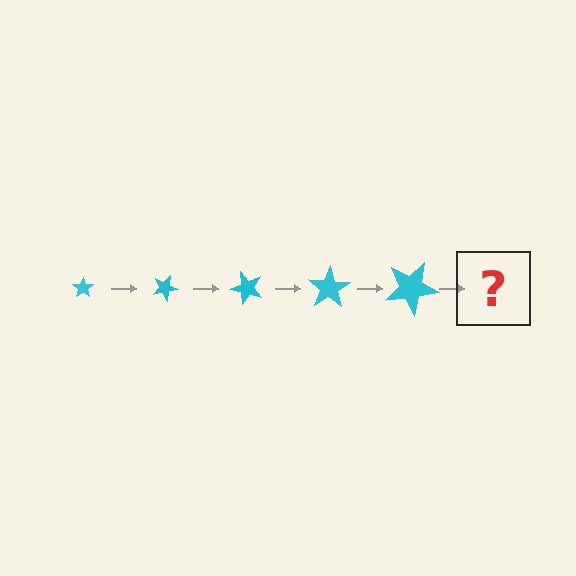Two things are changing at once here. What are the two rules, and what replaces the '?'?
The two rules are that the star grows larger each step and it rotates 25 degrees each step. The '?' should be a star, larger than the previous one and rotated 125 degrees from the start.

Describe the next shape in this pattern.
It should be a star, larger than the previous one and rotated 125 degrees from the start.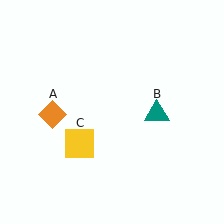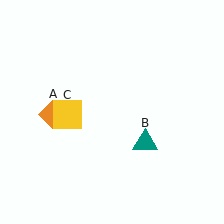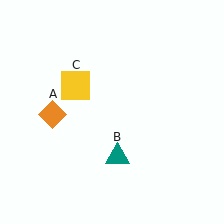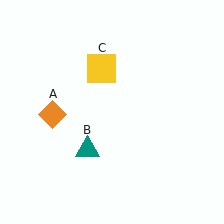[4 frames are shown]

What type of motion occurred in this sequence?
The teal triangle (object B), yellow square (object C) rotated clockwise around the center of the scene.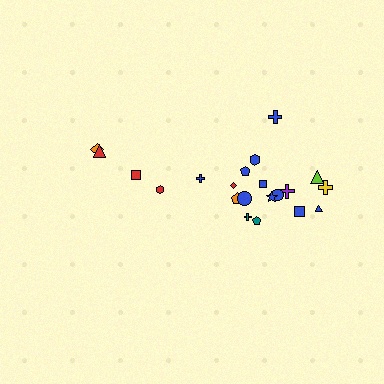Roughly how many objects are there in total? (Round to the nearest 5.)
Roughly 20 objects in total.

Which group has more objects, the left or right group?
The right group.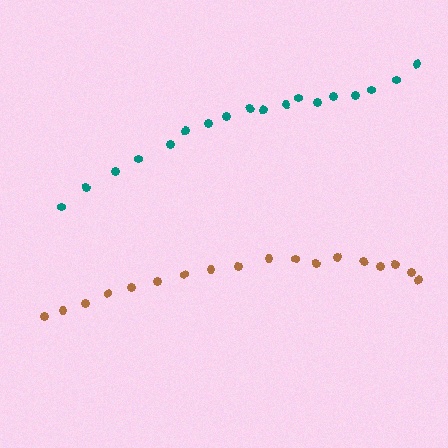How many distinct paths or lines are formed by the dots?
There are 2 distinct paths.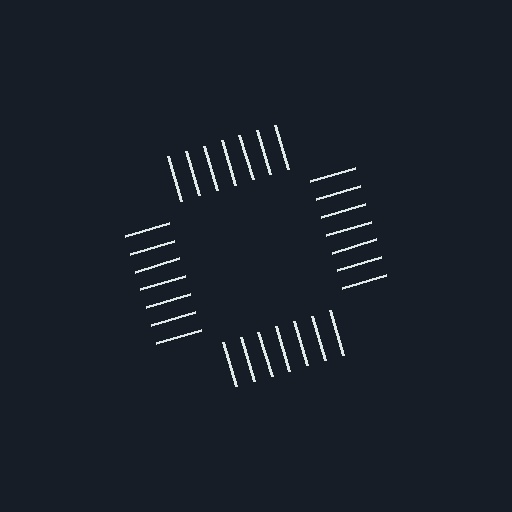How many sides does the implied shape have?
4 sides — the line-ends trace a square.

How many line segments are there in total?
28 — 7 along each of the 4 edges.